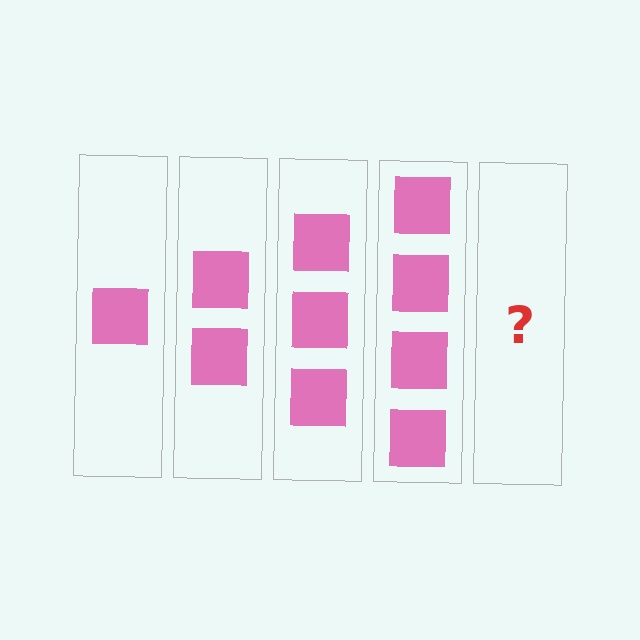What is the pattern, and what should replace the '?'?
The pattern is that each step adds one more square. The '?' should be 5 squares.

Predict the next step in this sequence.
The next step is 5 squares.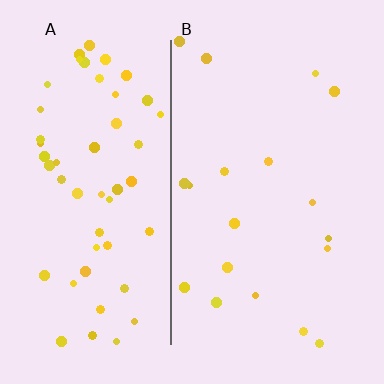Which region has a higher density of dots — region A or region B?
A (the left).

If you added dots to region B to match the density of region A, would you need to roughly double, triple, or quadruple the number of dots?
Approximately triple.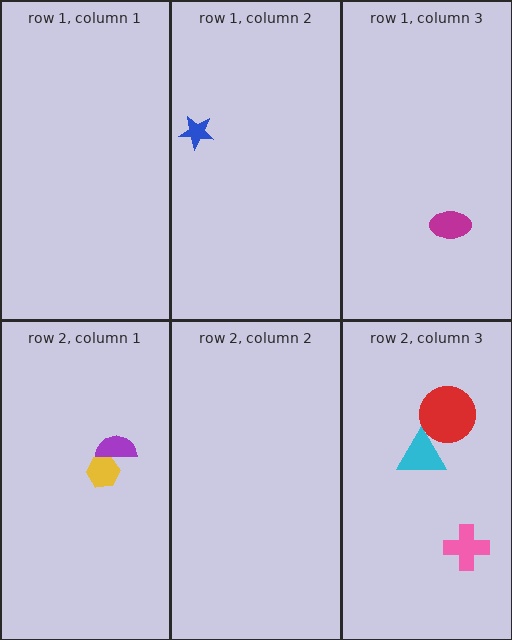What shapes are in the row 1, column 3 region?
The magenta ellipse.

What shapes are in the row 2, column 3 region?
The pink cross, the cyan triangle, the red circle.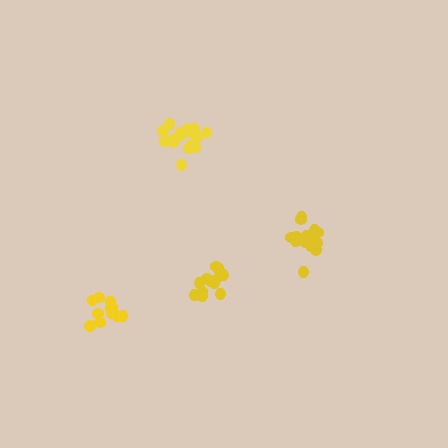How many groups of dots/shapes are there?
There are 4 groups.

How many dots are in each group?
Group 1: 13 dots, Group 2: 12 dots, Group 3: 16 dots, Group 4: 17 dots (58 total).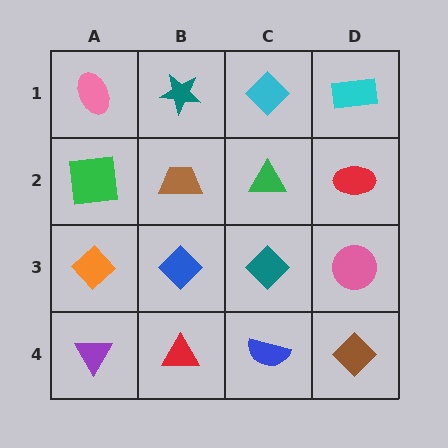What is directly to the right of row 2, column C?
A red ellipse.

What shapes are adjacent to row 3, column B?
A brown trapezoid (row 2, column B), a red triangle (row 4, column B), an orange diamond (row 3, column A), a teal diamond (row 3, column C).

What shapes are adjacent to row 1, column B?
A brown trapezoid (row 2, column B), a pink ellipse (row 1, column A), a cyan diamond (row 1, column C).